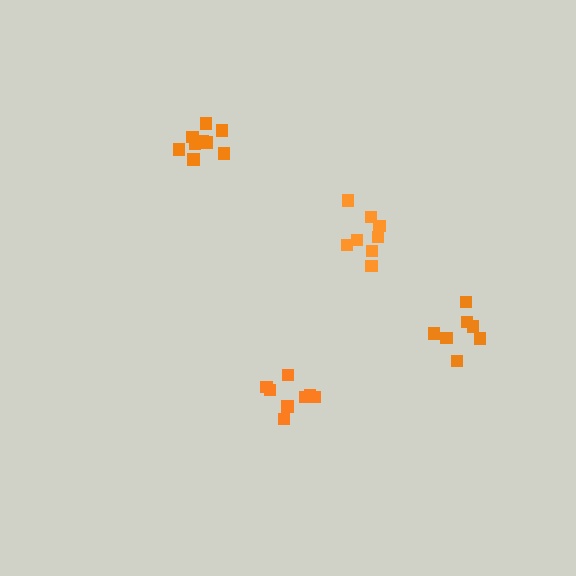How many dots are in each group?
Group 1: 7 dots, Group 2: 9 dots, Group 3: 8 dots, Group 4: 8 dots (32 total).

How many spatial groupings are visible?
There are 4 spatial groupings.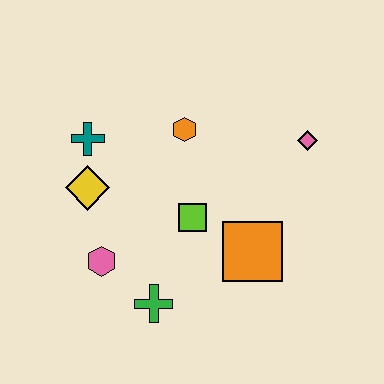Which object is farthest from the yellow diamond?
The pink diamond is farthest from the yellow diamond.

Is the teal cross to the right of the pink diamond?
No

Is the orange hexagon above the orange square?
Yes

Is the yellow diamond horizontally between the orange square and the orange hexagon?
No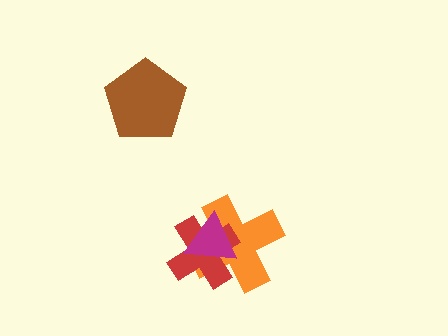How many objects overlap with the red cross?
2 objects overlap with the red cross.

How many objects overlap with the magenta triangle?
2 objects overlap with the magenta triangle.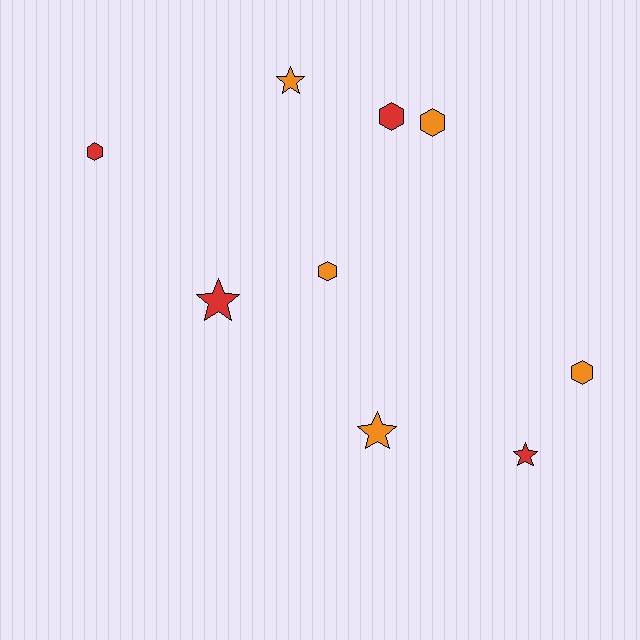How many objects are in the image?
There are 9 objects.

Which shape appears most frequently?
Hexagon, with 5 objects.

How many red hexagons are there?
There are 2 red hexagons.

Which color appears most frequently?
Orange, with 5 objects.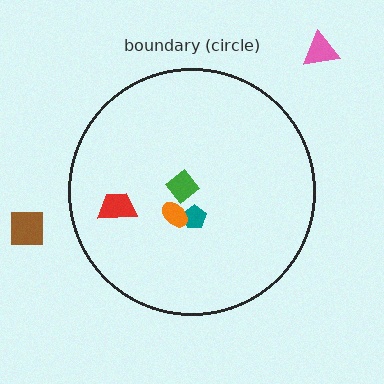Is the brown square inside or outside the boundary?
Outside.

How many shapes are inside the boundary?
4 inside, 2 outside.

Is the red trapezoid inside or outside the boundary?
Inside.